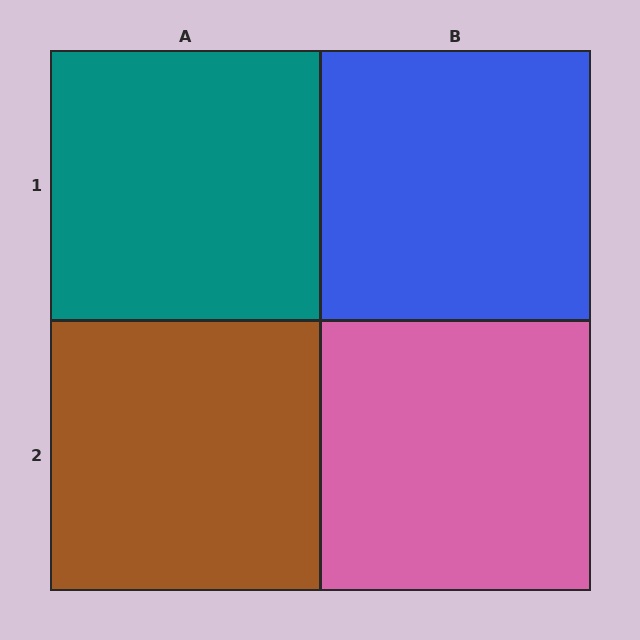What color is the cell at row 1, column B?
Blue.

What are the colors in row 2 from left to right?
Brown, pink.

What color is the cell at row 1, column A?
Teal.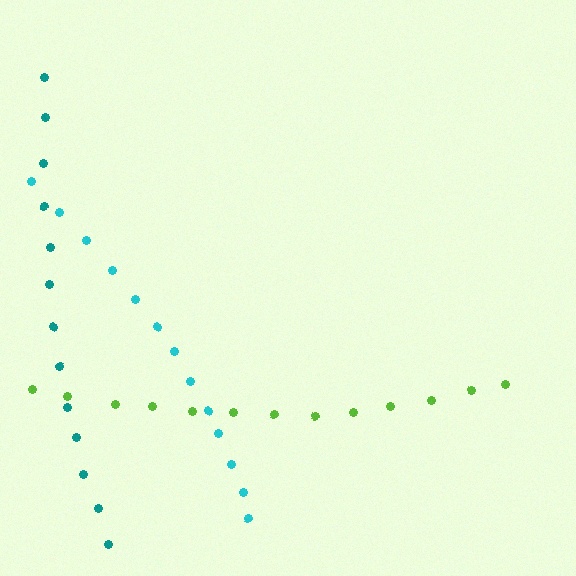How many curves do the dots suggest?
There are 3 distinct paths.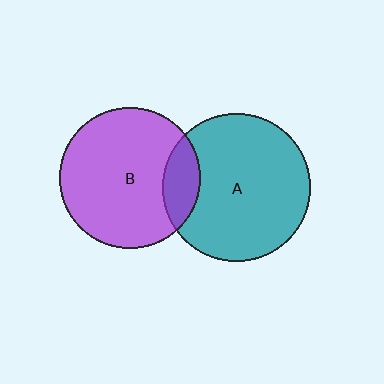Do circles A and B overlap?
Yes.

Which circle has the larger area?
Circle A (teal).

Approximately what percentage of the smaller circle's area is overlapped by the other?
Approximately 15%.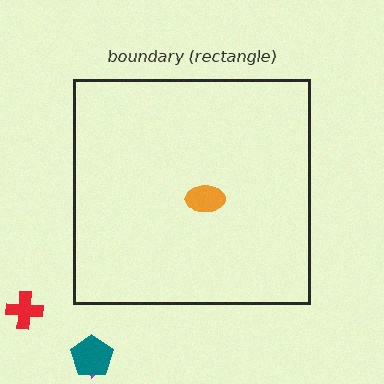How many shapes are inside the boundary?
1 inside, 3 outside.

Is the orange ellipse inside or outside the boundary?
Inside.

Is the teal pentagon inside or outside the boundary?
Outside.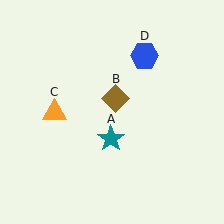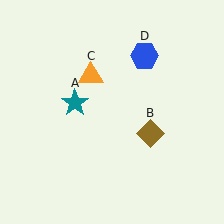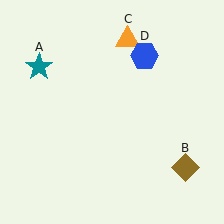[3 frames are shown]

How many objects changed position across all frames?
3 objects changed position: teal star (object A), brown diamond (object B), orange triangle (object C).